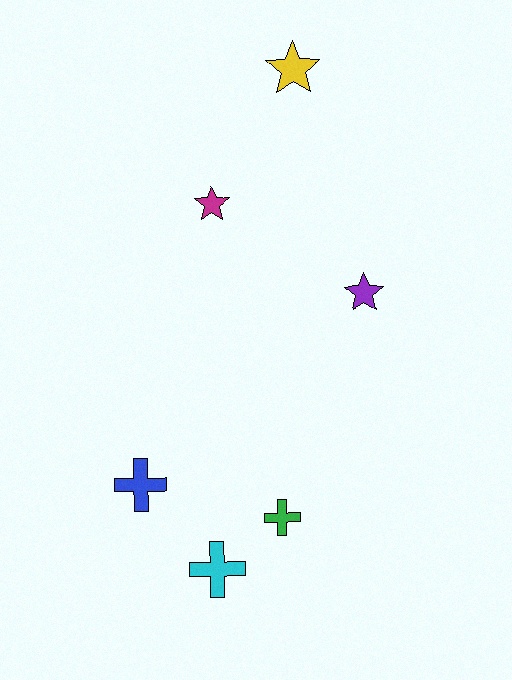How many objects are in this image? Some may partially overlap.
There are 6 objects.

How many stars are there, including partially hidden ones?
There are 3 stars.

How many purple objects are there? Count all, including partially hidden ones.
There is 1 purple object.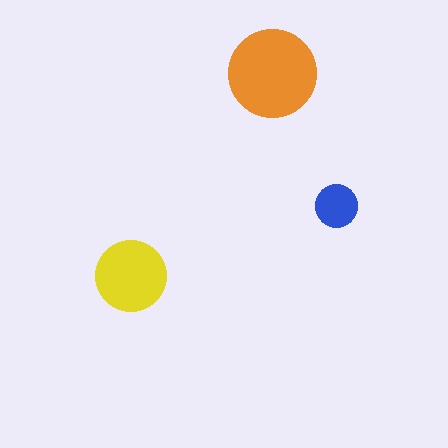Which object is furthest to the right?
The blue circle is rightmost.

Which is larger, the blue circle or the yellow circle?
The yellow one.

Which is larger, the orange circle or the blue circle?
The orange one.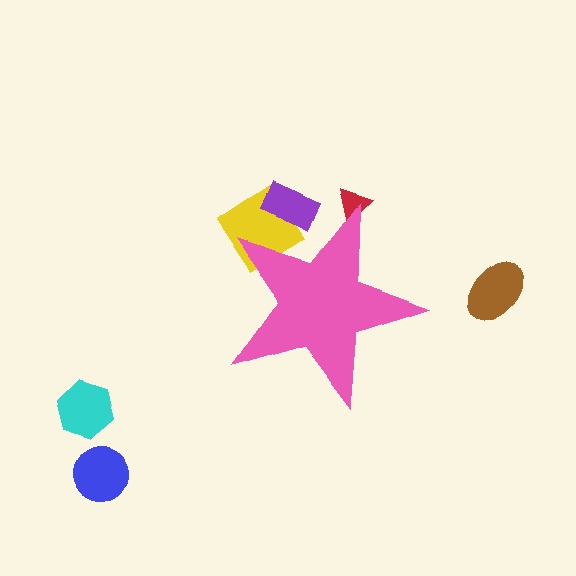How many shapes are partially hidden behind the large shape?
3 shapes are partially hidden.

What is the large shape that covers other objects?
A pink star.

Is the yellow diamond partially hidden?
Yes, the yellow diamond is partially hidden behind the pink star.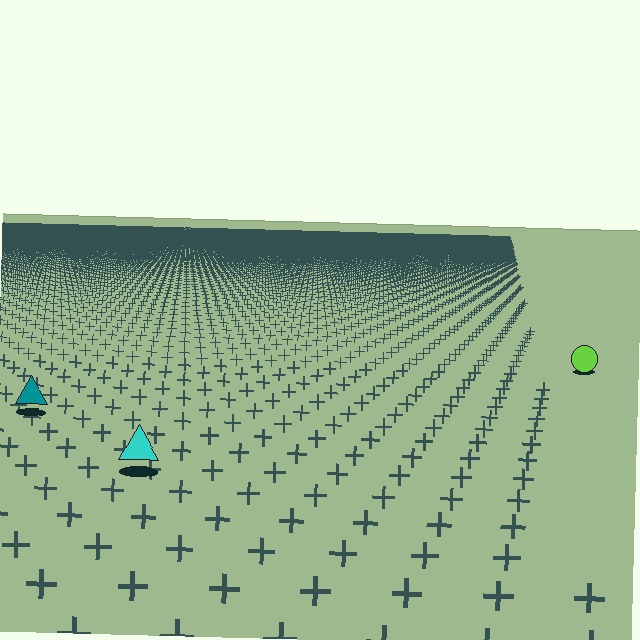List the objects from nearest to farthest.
From nearest to farthest: the cyan triangle, the teal triangle, the lime circle.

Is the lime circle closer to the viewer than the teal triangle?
No. The teal triangle is closer — you can tell from the texture gradient: the ground texture is coarser near it.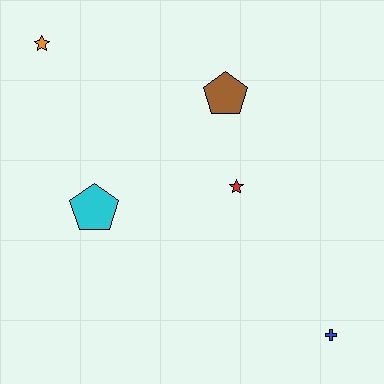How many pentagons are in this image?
There are 2 pentagons.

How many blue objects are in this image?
There is 1 blue object.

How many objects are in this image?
There are 5 objects.